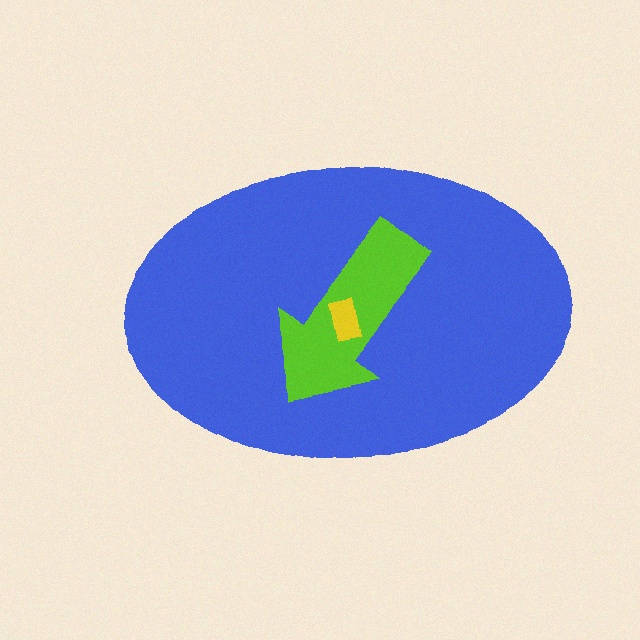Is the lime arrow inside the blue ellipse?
Yes.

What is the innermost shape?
The yellow rectangle.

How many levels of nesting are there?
3.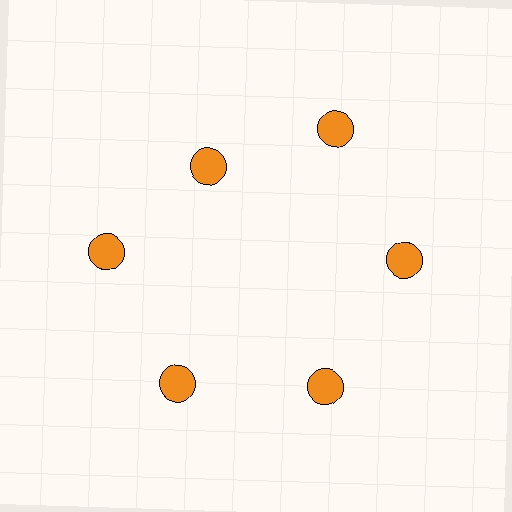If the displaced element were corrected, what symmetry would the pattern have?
It would have 6-fold rotational symmetry — the pattern would map onto itself every 60 degrees.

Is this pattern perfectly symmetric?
No. The 6 orange circles are arranged in a ring, but one element near the 11 o'clock position is pulled inward toward the center, breaking the 6-fold rotational symmetry.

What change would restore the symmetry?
The symmetry would be restored by moving it outward, back onto the ring so that all 6 circles sit at equal angles and equal distance from the center.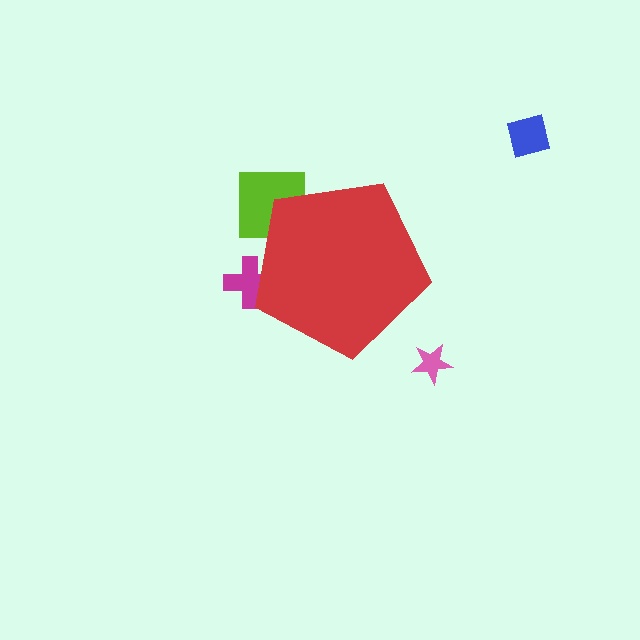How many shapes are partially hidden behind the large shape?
2 shapes are partially hidden.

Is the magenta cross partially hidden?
Yes, the magenta cross is partially hidden behind the red pentagon.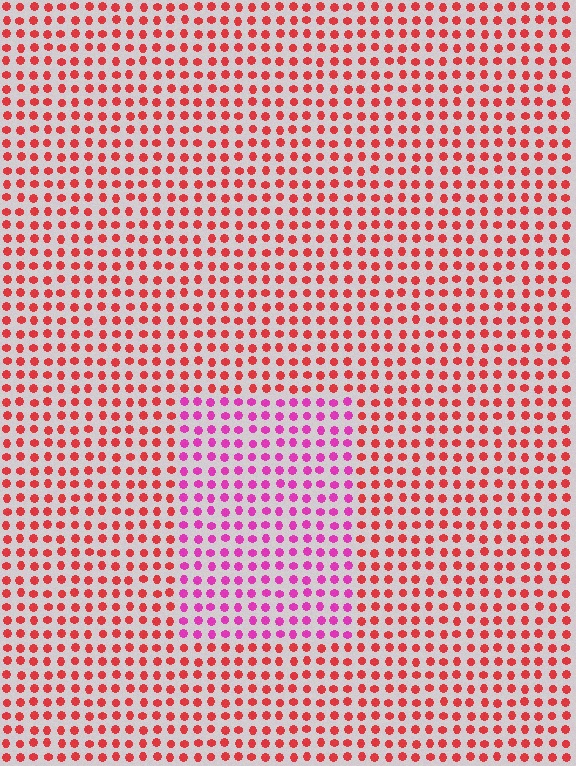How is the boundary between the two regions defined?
The boundary is defined purely by a slight shift in hue (about 43 degrees). Spacing, size, and orientation are identical on both sides.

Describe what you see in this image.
The image is filled with small red elements in a uniform arrangement. A rectangle-shaped region is visible where the elements are tinted to a slightly different hue, forming a subtle color boundary.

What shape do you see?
I see a rectangle.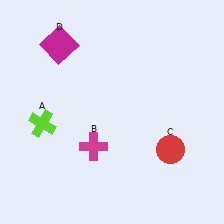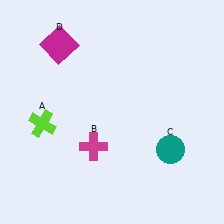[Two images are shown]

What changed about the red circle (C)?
In Image 1, C is red. In Image 2, it changed to teal.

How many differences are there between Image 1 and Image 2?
There is 1 difference between the two images.